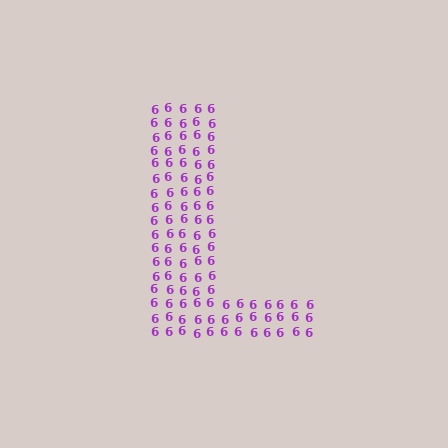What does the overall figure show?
The overall figure shows the letter L.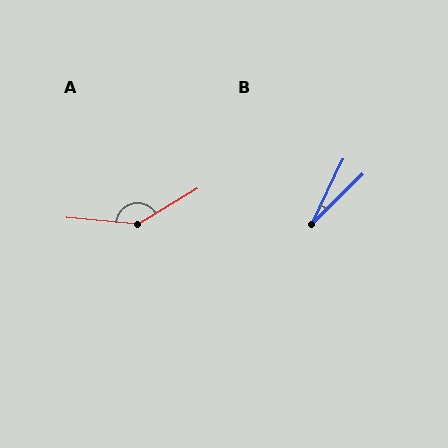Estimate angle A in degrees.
Approximately 144 degrees.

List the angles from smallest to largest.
B (20°), A (144°).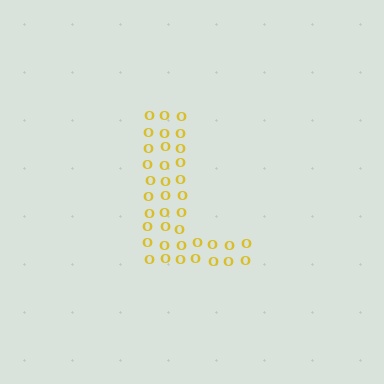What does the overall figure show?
The overall figure shows the letter L.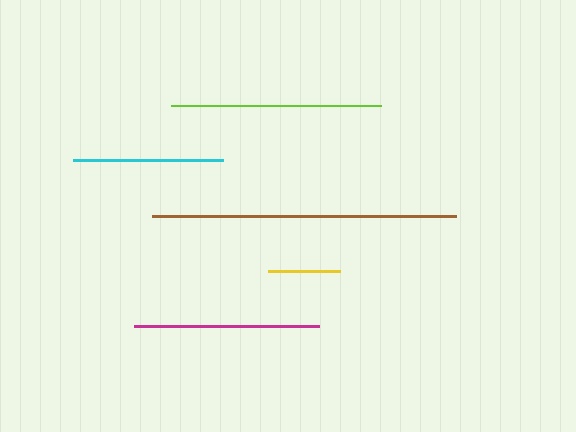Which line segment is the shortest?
The yellow line is the shortest at approximately 72 pixels.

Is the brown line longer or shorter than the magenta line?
The brown line is longer than the magenta line.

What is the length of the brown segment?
The brown segment is approximately 304 pixels long.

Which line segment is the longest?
The brown line is the longest at approximately 304 pixels.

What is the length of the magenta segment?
The magenta segment is approximately 185 pixels long.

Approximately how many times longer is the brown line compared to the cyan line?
The brown line is approximately 2.0 times the length of the cyan line.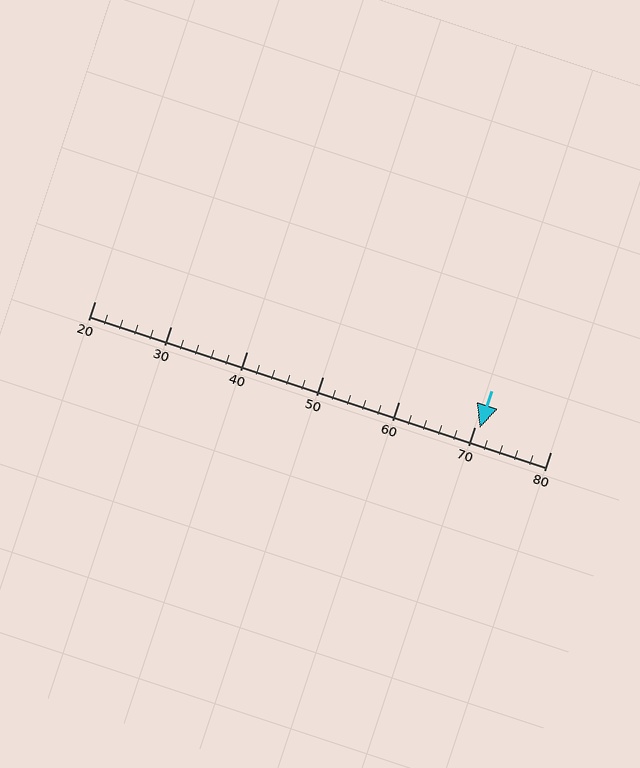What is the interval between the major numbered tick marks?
The major tick marks are spaced 10 units apart.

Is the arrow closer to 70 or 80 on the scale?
The arrow is closer to 70.